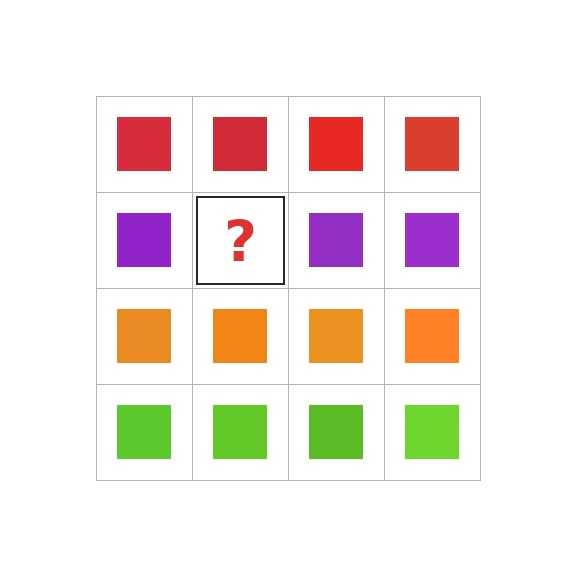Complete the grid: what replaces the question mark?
The question mark should be replaced with a purple square.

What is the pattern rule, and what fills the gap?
The rule is that each row has a consistent color. The gap should be filled with a purple square.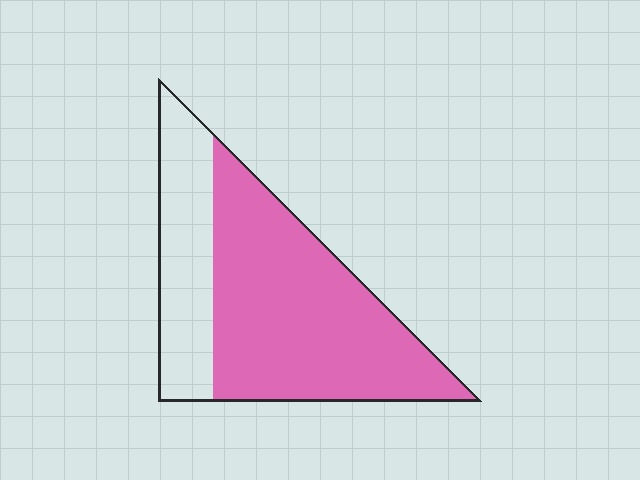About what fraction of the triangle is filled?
About two thirds (2/3).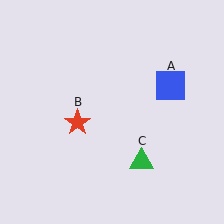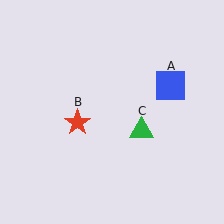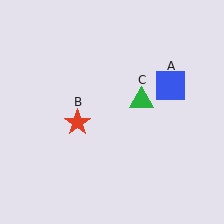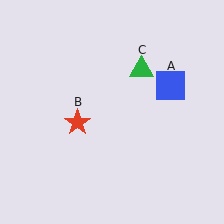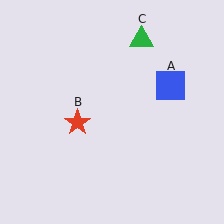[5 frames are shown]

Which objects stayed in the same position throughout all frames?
Blue square (object A) and red star (object B) remained stationary.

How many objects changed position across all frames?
1 object changed position: green triangle (object C).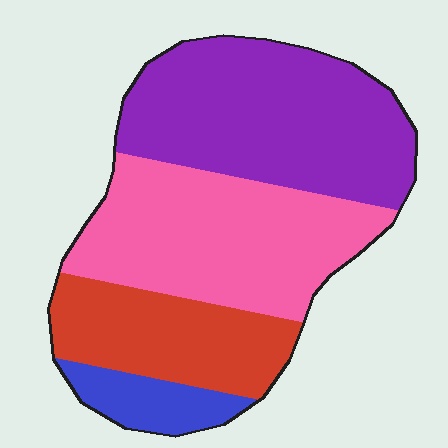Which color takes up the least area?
Blue, at roughly 10%.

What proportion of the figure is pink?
Pink takes up about one third (1/3) of the figure.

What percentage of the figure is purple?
Purple covers roughly 35% of the figure.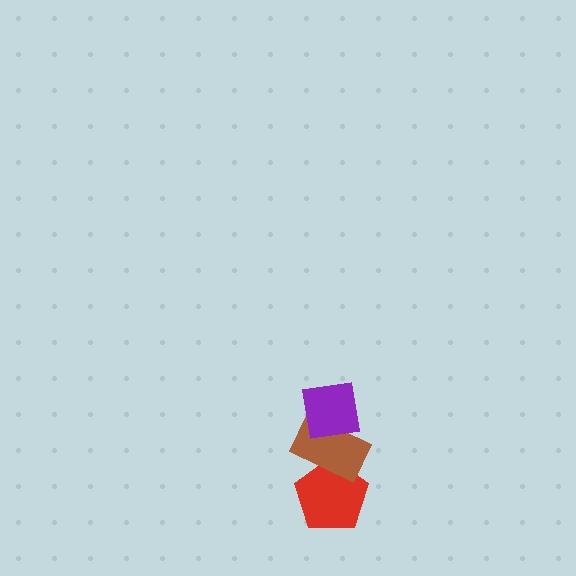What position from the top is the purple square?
The purple square is 1st from the top.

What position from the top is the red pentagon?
The red pentagon is 3rd from the top.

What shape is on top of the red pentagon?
The brown rectangle is on top of the red pentagon.